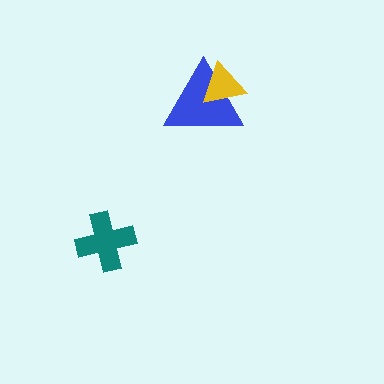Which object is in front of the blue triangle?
The yellow triangle is in front of the blue triangle.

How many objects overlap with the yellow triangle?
1 object overlaps with the yellow triangle.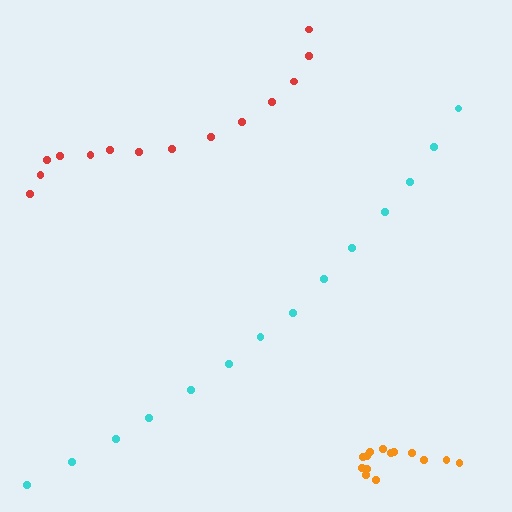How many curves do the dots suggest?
There are 3 distinct paths.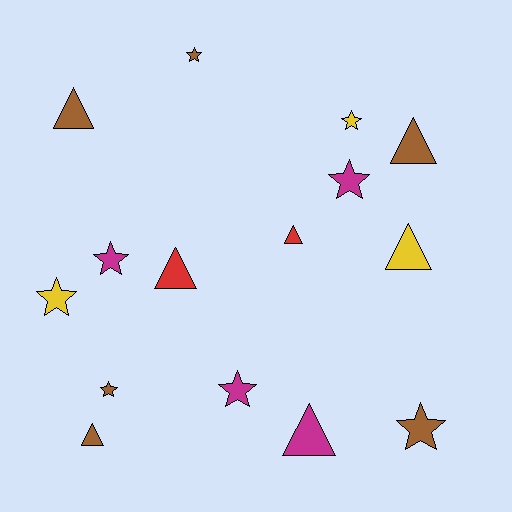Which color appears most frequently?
Brown, with 6 objects.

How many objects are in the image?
There are 15 objects.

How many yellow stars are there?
There are 2 yellow stars.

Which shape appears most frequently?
Star, with 8 objects.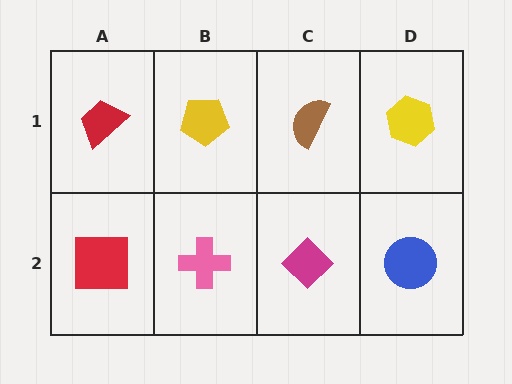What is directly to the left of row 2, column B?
A red square.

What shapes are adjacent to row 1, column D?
A blue circle (row 2, column D), a brown semicircle (row 1, column C).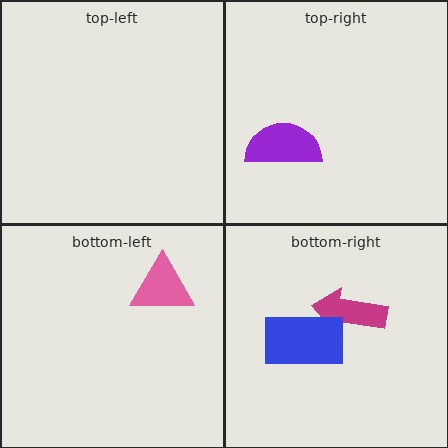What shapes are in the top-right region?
The purple semicircle.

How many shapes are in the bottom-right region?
2.